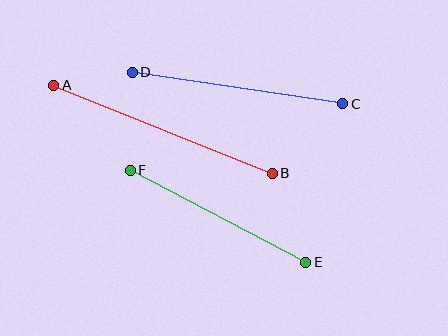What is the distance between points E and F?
The distance is approximately 198 pixels.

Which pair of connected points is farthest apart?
Points A and B are farthest apart.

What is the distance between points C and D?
The distance is approximately 213 pixels.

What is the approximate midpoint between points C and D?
The midpoint is at approximately (238, 88) pixels.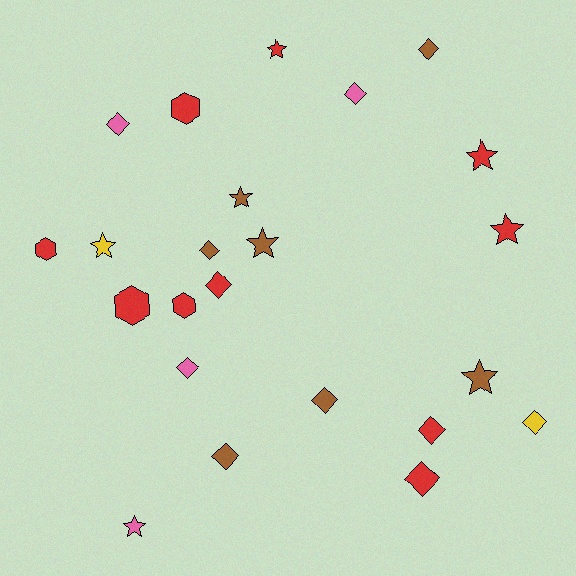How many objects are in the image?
There are 23 objects.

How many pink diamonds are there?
There are 3 pink diamonds.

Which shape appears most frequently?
Diamond, with 11 objects.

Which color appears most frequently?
Red, with 10 objects.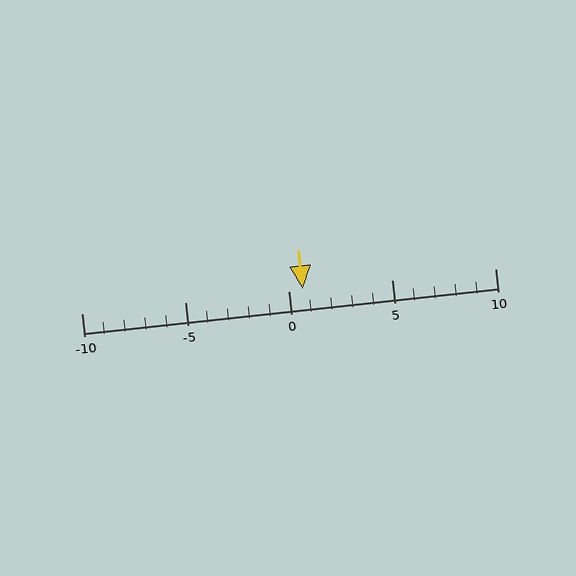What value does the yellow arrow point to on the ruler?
The yellow arrow points to approximately 1.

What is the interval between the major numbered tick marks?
The major tick marks are spaced 5 units apart.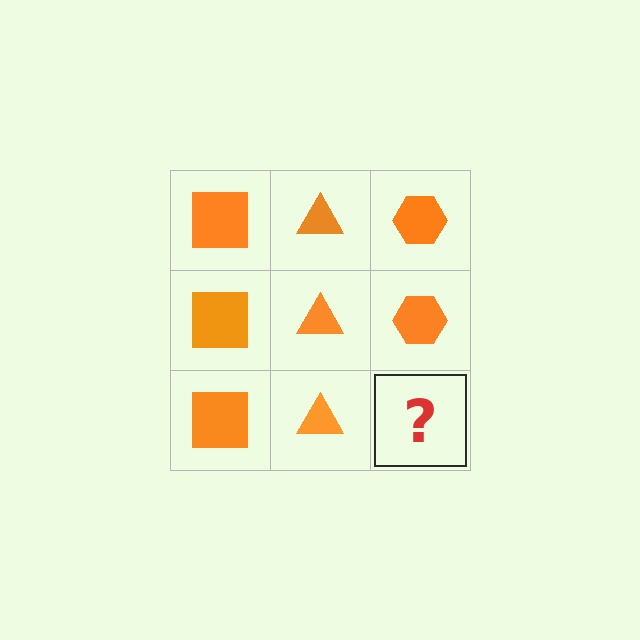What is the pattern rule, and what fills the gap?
The rule is that each column has a consistent shape. The gap should be filled with an orange hexagon.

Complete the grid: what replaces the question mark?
The question mark should be replaced with an orange hexagon.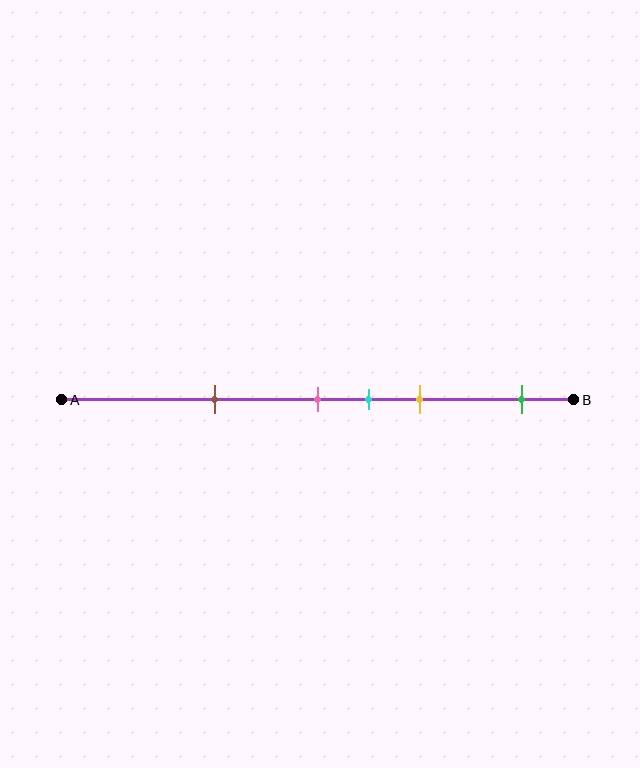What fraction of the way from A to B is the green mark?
The green mark is approximately 90% (0.9) of the way from A to B.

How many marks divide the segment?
There are 5 marks dividing the segment.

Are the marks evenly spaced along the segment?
No, the marks are not evenly spaced.